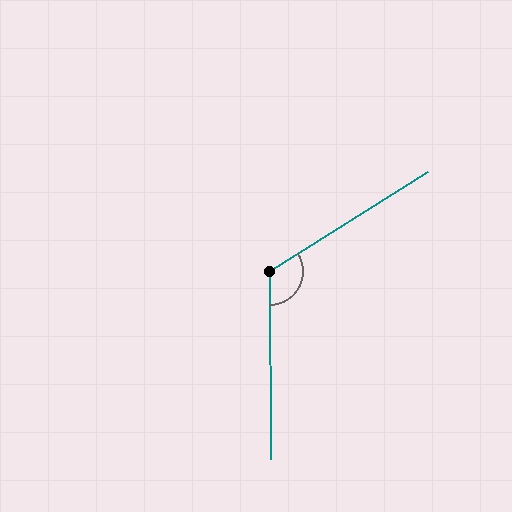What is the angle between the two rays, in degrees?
Approximately 122 degrees.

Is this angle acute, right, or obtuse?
It is obtuse.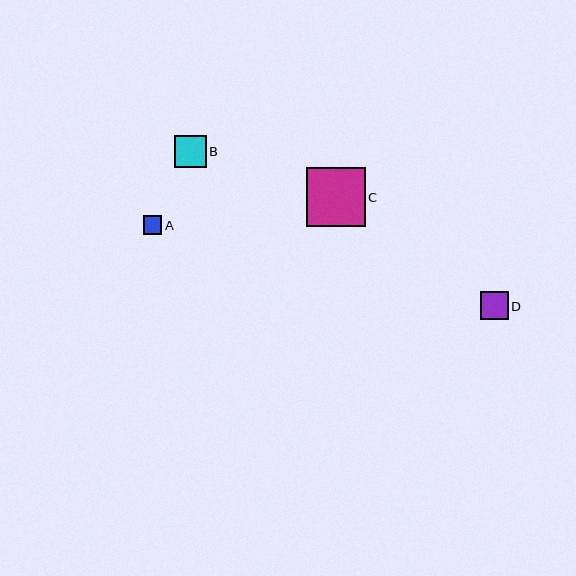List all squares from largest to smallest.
From largest to smallest: C, B, D, A.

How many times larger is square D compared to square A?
Square D is approximately 1.5 times the size of square A.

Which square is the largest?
Square C is the largest with a size of approximately 59 pixels.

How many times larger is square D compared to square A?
Square D is approximately 1.5 times the size of square A.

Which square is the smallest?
Square A is the smallest with a size of approximately 18 pixels.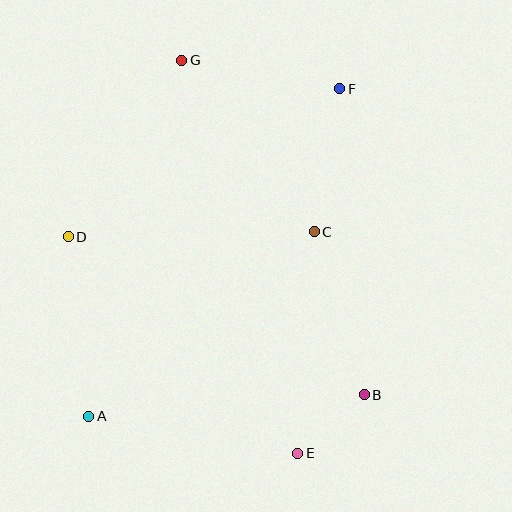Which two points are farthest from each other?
Points A and F are farthest from each other.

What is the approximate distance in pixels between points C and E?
The distance between C and E is approximately 222 pixels.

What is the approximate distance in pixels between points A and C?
The distance between A and C is approximately 291 pixels.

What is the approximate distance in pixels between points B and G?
The distance between B and G is approximately 381 pixels.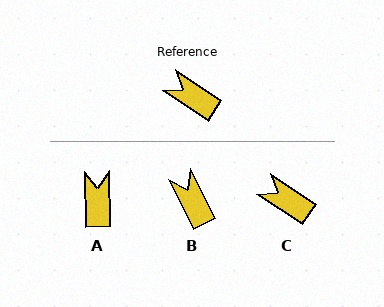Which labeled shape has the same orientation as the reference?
C.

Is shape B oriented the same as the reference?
No, it is off by about 30 degrees.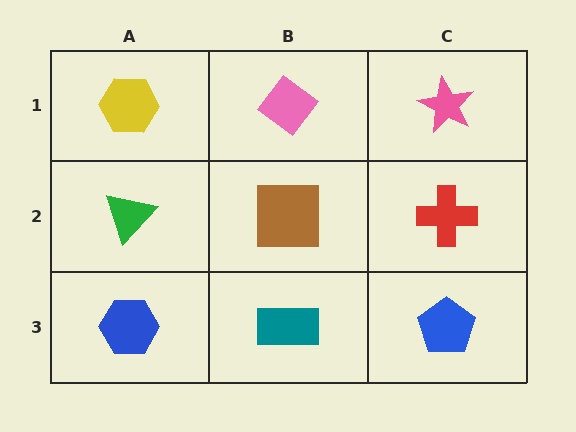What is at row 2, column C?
A red cross.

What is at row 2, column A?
A green triangle.